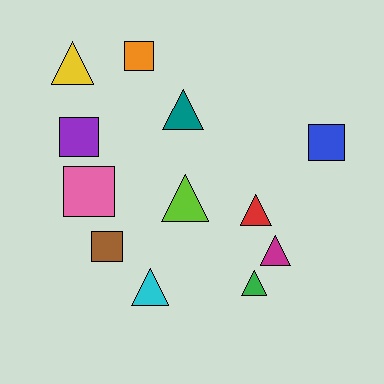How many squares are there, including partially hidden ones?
There are 5 squares.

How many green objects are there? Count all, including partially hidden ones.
There is 1 green object.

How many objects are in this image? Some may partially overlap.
There are 12 objects.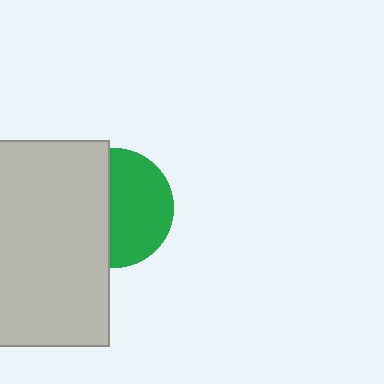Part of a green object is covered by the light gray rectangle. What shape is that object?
It is a circle.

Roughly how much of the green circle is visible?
About half of it is visible (roughly 55%).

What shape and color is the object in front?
The object in front is a light gray rectangle.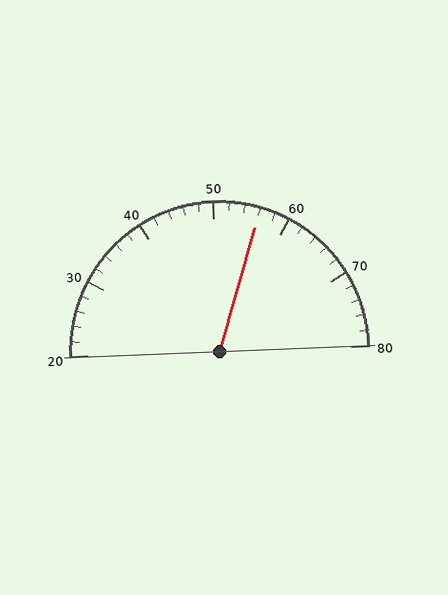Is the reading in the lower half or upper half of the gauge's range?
The reading is in the upper half of the range (20 to 80).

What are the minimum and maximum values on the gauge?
The gauge ranges from 20 to 80.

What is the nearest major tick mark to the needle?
The nearest major tick mark is 60.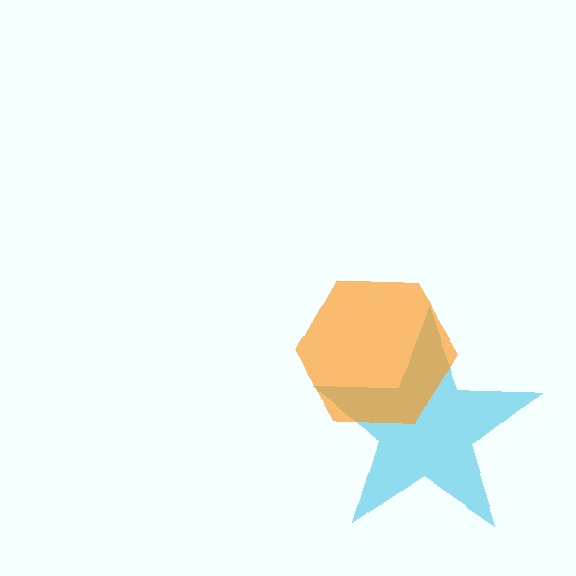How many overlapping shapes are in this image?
There are 2 overlapping shapes in the image.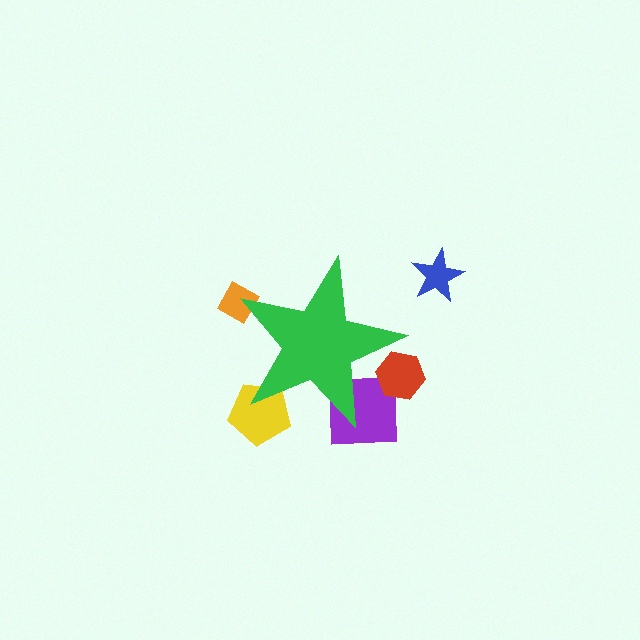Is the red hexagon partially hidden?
Yes, the red hexagon is partially hidden behind the green star.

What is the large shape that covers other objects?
A green star.